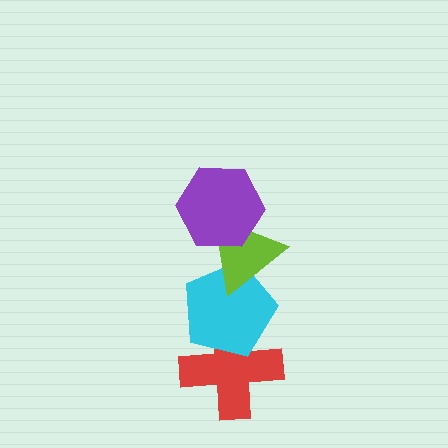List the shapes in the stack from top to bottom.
From top to bottom: the purple hexagon, the lime triangle, the cyan pentagon, the red cross.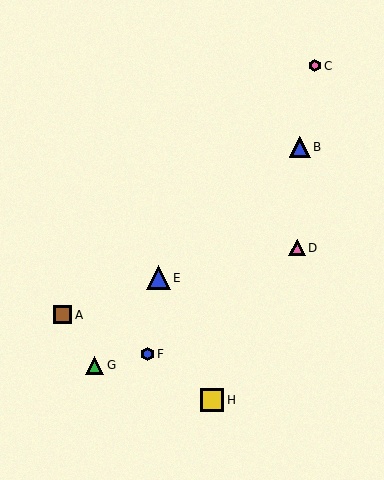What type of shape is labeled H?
Shape H is a yellow square.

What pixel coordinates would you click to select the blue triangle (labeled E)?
Click at (158, 278) to select the blue triangle E.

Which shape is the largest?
The blue triangle (labeled E) is the largest.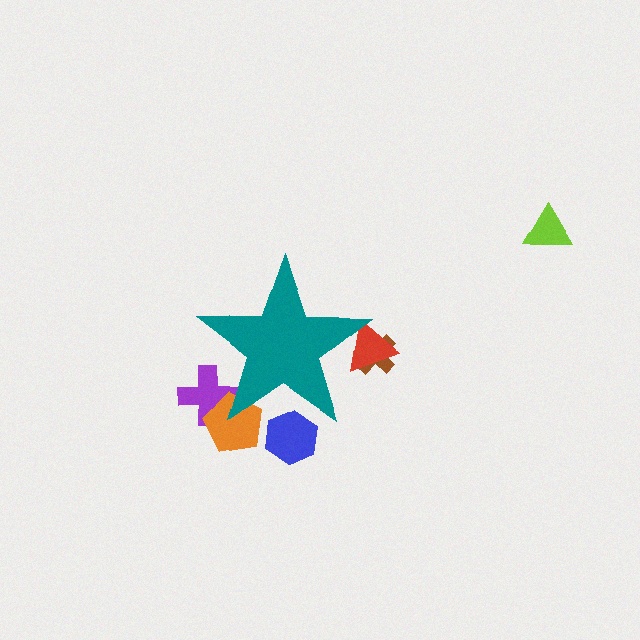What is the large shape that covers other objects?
A teal star.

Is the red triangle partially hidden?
Yes, the red triangle is partially hidden behind the teal star.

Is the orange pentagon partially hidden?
Yes, the orange pentagon is partially hidden behind the teal star.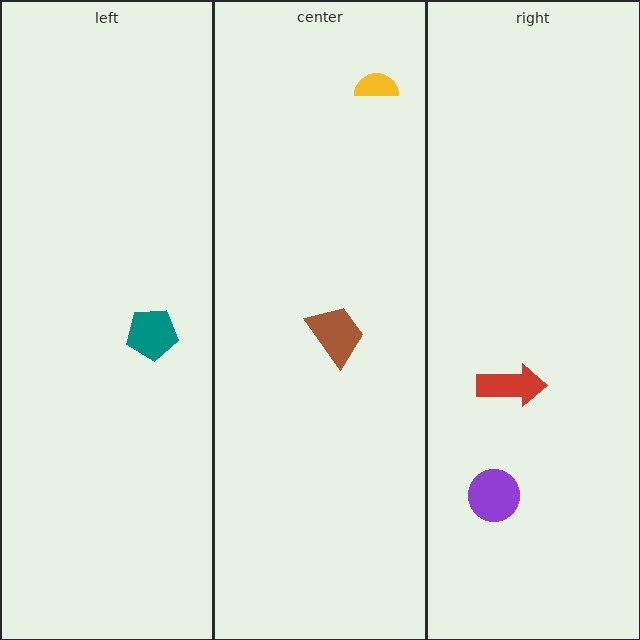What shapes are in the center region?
The brown trapezoid, the yellow semicircle.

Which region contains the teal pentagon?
The left region.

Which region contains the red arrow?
The right region.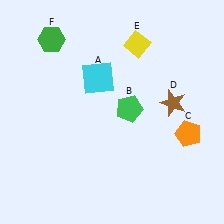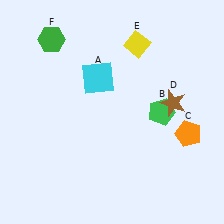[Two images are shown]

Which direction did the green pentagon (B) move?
The green pentagon (B) moved right.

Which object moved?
The green pentagon (B) moved right.